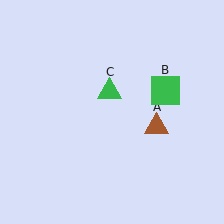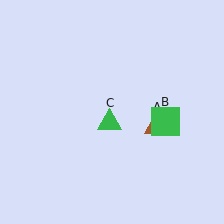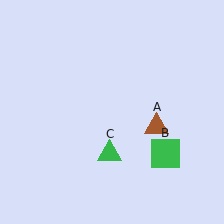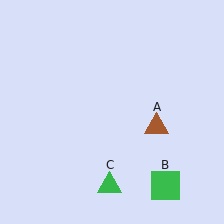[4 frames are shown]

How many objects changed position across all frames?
2 objects changed position: green square (object B), green triangle (object C).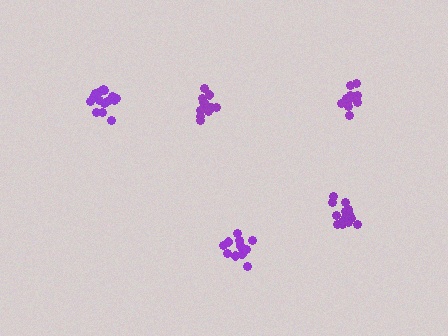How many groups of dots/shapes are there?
There are 5 groups.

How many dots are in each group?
Group 1: 12 dots, Group 2: 14 dots, Group 3: 17 dots, Group 4: 16 dots, Group 5: 14 dots (73 total).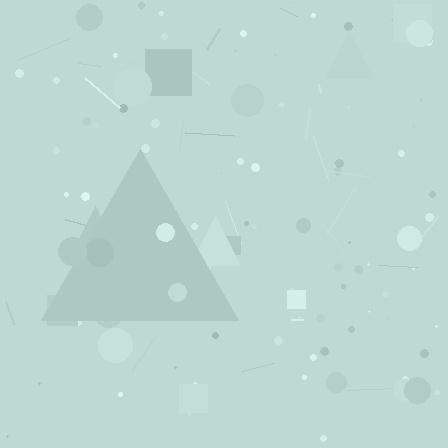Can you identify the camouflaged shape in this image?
The camouflaged shape is a triangle.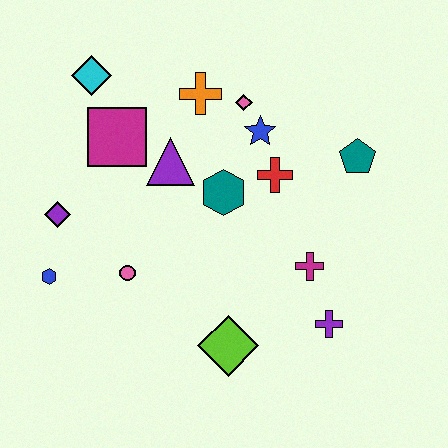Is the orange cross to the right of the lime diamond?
No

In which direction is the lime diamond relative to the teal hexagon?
The lime diamond is below the teal hexagon.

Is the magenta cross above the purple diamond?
No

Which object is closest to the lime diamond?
The purple cross is closest to the lime diamond.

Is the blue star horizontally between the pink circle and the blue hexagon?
No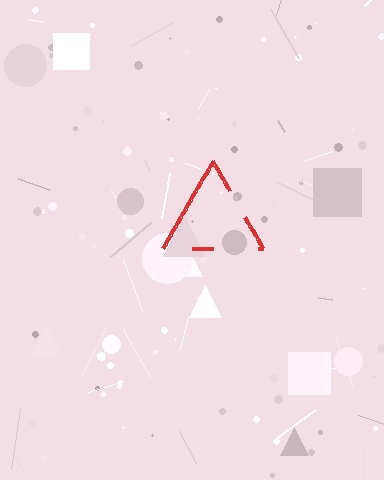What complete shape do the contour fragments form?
The contour fragments form a triangle.